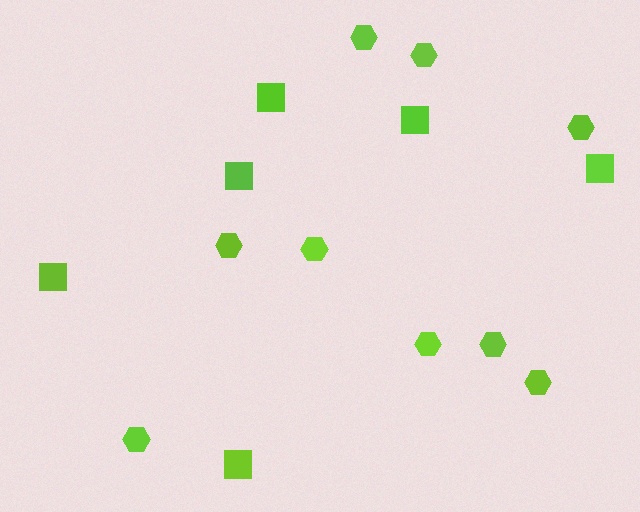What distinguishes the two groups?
There are 2 groups: one group of hexagons (9) and one group of squares (6).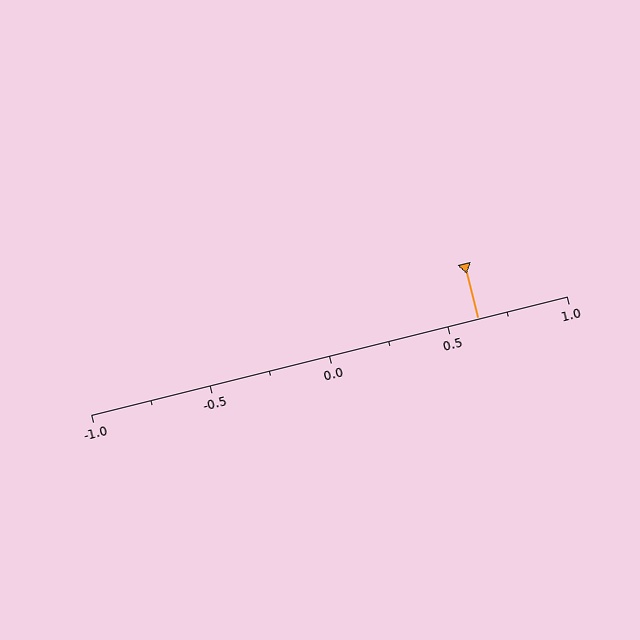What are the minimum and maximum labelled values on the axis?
The axis runs from -1.0 to 1.0.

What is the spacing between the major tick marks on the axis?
The major ticks are spaced 0.5 apart.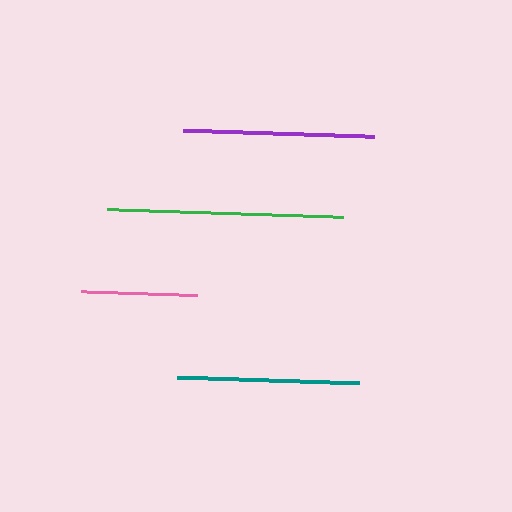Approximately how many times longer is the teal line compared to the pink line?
The teal line is approximately 1.6 times the length of the pink line.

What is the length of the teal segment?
The teal segment is approximately 182 pixels long.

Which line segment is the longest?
The green line is the longest at approximately 236 pixels.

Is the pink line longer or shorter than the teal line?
The teal line is longer than the pink line.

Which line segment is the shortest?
The pink line is the shortest at approximately 116 pixels.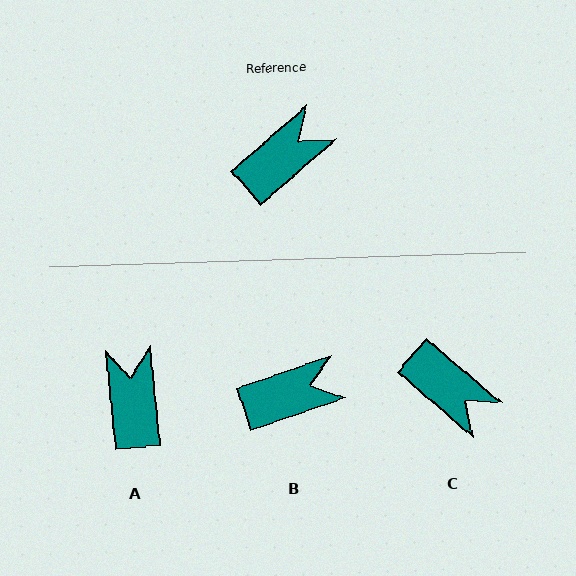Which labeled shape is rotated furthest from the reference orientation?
C, about 82 degrees away.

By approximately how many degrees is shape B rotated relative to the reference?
Approximately 22 degrees clockwise.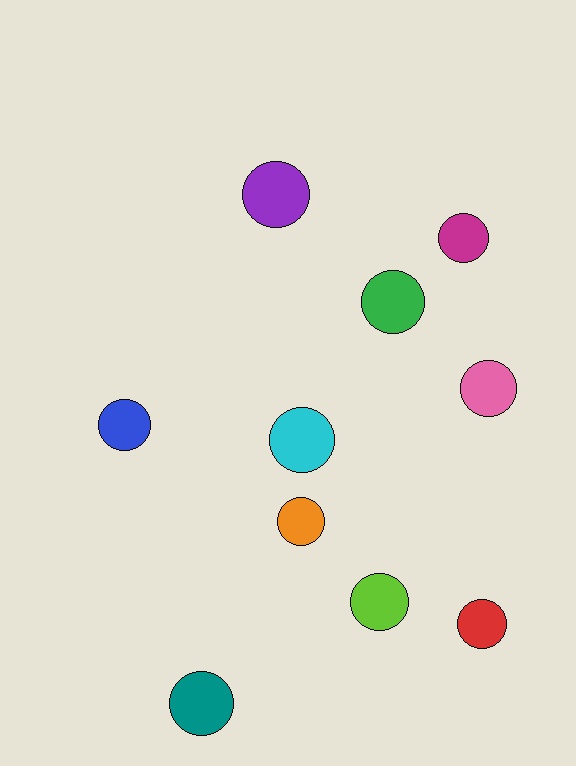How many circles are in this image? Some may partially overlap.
There are 10 circles.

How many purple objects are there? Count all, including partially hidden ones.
There is 1 purple object.